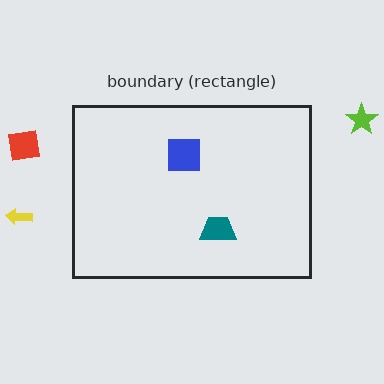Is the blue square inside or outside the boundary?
Inside.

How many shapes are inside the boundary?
2 inside, 3 outside.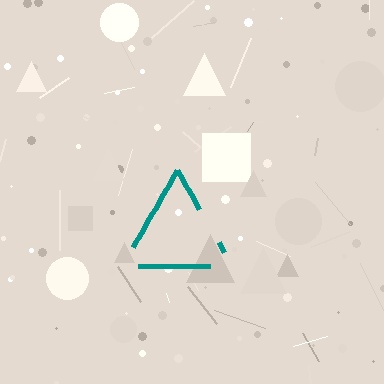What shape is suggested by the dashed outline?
The dashed outline suggests a triangle.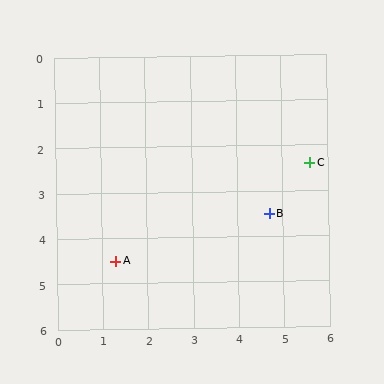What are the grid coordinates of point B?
Point B is at approximately (4.7, 3.5).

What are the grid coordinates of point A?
Point A is at approximately (1.3, 4.5).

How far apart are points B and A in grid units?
Points B and A are about 3.5 grid units apart.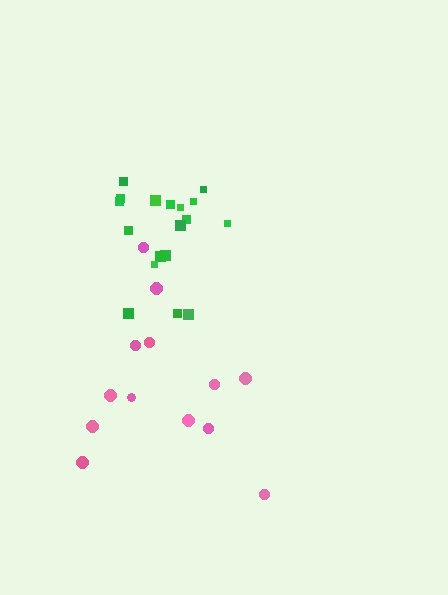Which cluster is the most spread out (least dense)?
Pink.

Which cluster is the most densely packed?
Green.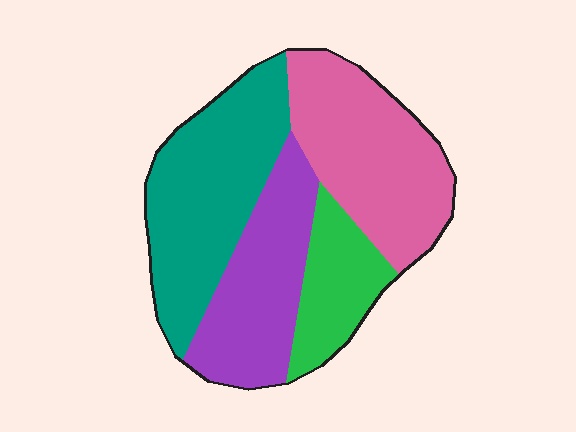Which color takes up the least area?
Green, at roughly 15%.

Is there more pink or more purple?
Pink.